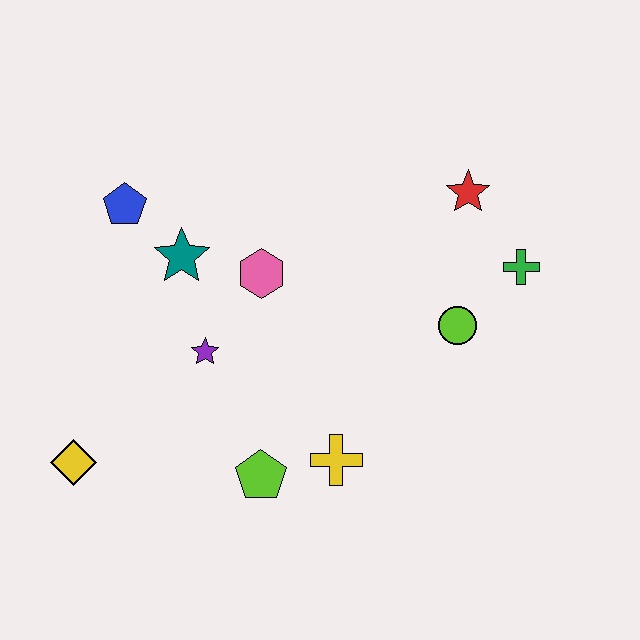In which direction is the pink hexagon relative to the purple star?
The pink hexagon is above the purple star.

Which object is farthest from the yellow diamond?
The green cross is farthest from the yellow diamond.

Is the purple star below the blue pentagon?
Yes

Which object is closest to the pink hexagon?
The teal star is closest to the pink hexagon.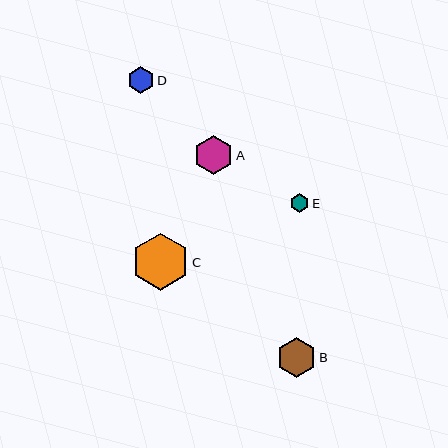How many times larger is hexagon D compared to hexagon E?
Hexagon D is approximately 1.4 times the size of hexagon E.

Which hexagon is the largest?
Hexagon C is the largest with a size of approximately 57 pixels.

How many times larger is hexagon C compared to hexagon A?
Hexagon C is approximately 1.5 times the size of hexagon A.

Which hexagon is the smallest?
Hexagon E is the smallest with a size of approximately 19 pixels.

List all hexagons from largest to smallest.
From largest to smallest: C, B, A, D, E.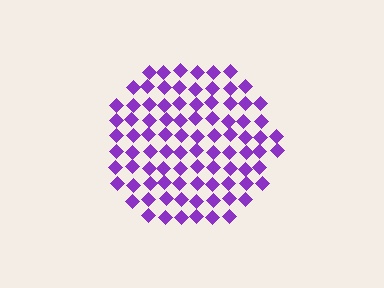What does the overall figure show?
The overall figure shows a circle.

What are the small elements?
The small elements are diamonds.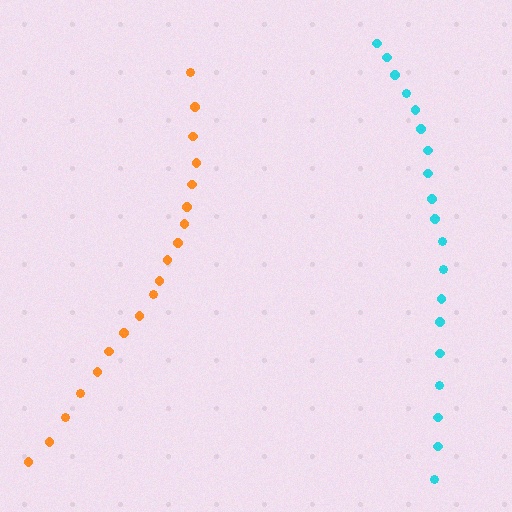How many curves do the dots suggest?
There are 2 distinct paths.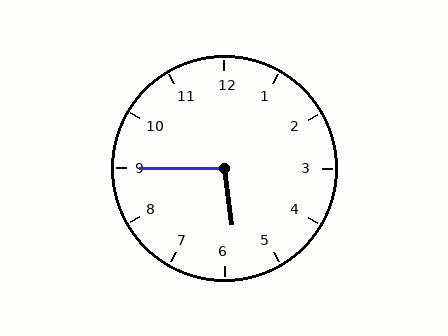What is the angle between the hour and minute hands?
Approximately 98 degrees.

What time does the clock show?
5:45.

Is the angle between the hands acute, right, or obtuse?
It is obtuse.